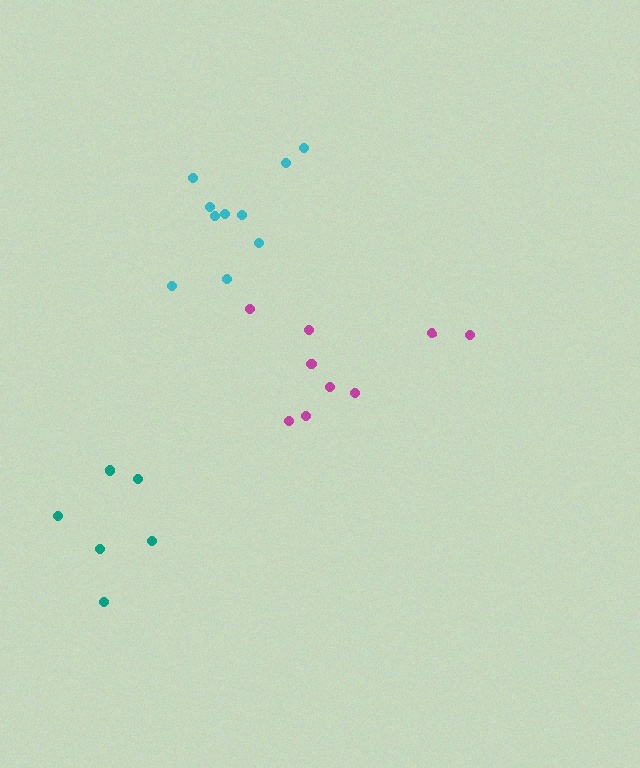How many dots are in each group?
Group 1: 6 dots, Group 2: 9 dots, Group 3: 10 dots (25 total).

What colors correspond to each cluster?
The clusters are colored: teal, magenta, cyan.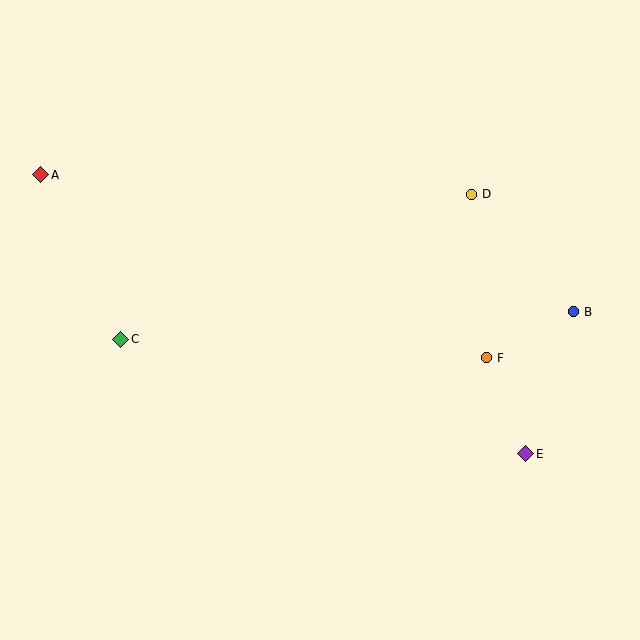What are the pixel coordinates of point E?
Point E is at (526, 454).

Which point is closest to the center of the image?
Point F at (487, 358) is closest to the center.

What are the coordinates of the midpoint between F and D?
The midpoint between F and D is at (479, 276).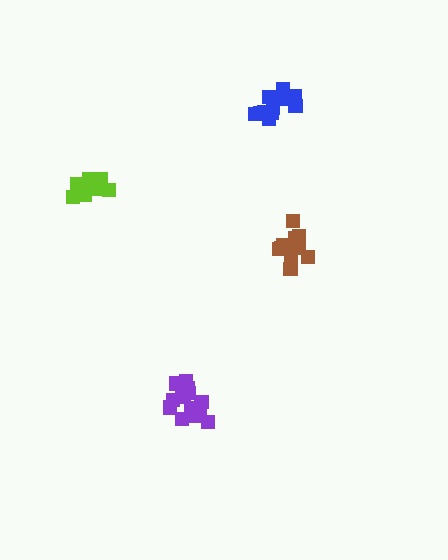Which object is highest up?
The blue cluster is topmost.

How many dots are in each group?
Group 1: 12 dots, Group 2: 14 dots, Group 3: 11 dots, Group 4: 11 dots (48 total).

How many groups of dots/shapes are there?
There are 4 groups.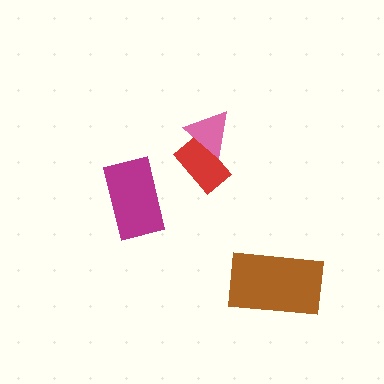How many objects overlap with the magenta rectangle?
0 objects overlap with the magenta rectangle.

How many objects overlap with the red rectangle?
1 object overlaps with the red rectangle.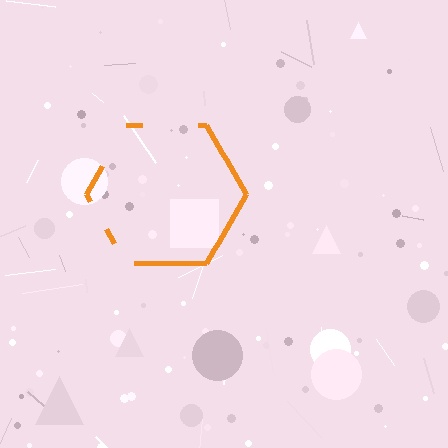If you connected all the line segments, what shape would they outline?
They would outline a hexagon.